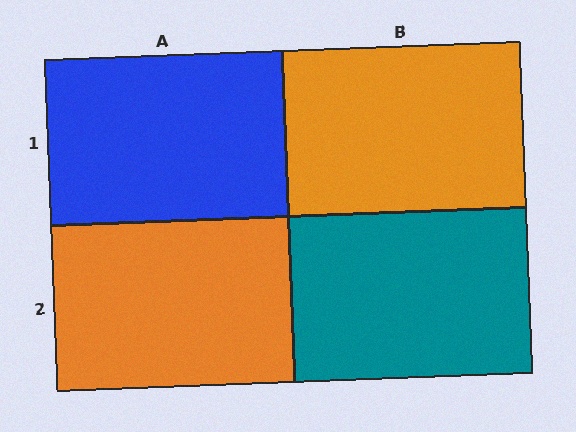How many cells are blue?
1 cell is blue.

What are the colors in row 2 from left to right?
Orange, teal.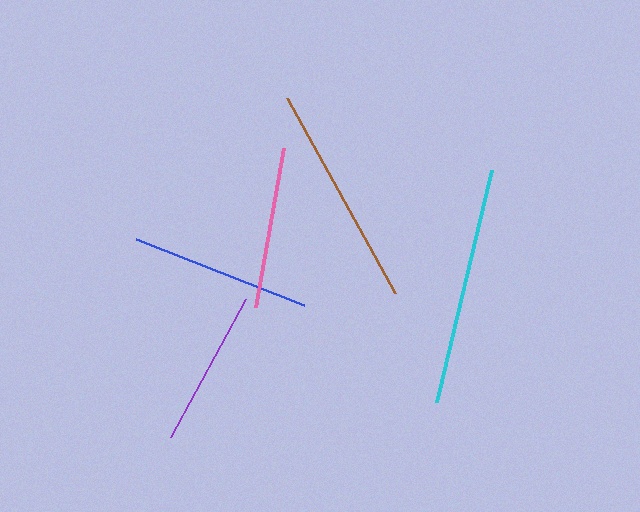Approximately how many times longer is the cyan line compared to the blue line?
The cyan line is approximately 1.3 times the length of the blue line.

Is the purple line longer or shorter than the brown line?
The brown line is longer than the purple line.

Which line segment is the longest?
The cyan line is the longest at approximately 238 pixels.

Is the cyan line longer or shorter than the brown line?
The cyan line is longer than the brown line.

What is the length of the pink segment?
The pink segment is approximately 161 pixels long.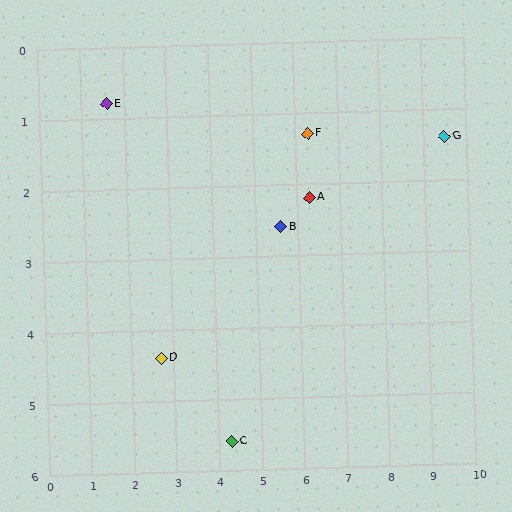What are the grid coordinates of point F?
Point F is at approximately (6.3, 1.3).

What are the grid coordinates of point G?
Point G is at approximately (9.5, 1.4).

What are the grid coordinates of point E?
Point E is at approximately (1.6, 0.8).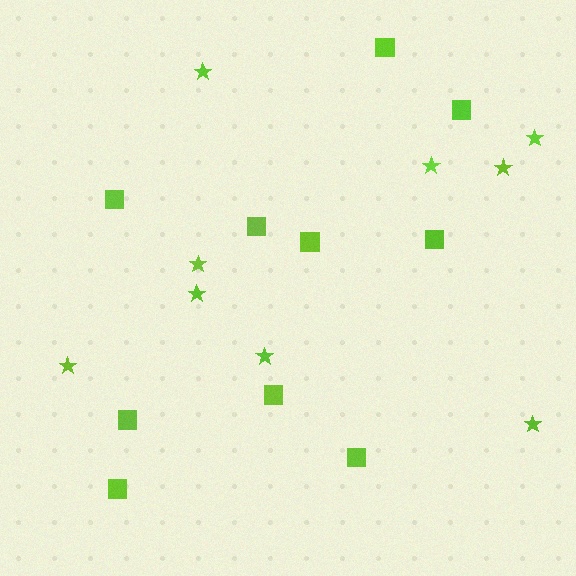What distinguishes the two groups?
There are 2 groups: one group of stars (9) and one group of squares (10).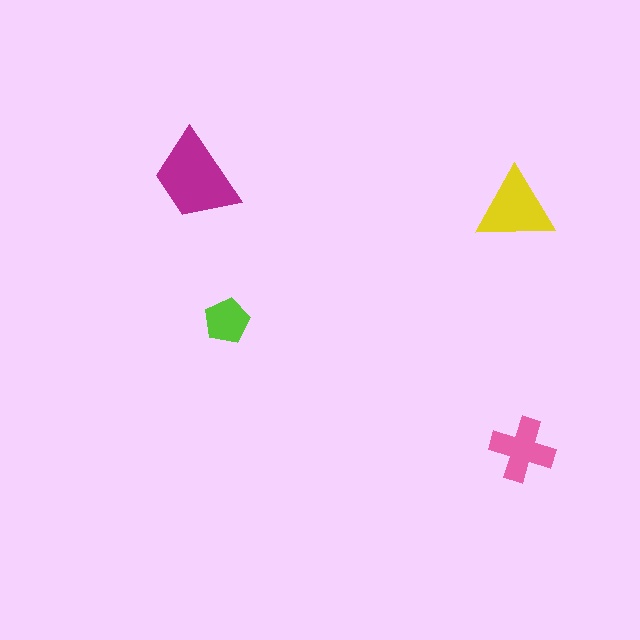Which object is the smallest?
The lime pentagon.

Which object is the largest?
The magenta trapezoid.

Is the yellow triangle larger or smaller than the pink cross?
Larger.